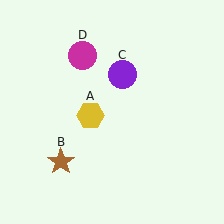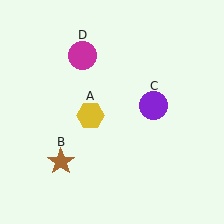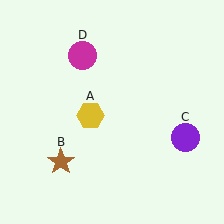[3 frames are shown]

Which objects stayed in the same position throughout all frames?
Yellow hexagon (object A) and brown star (object B) and magenta circle (object D) remained stationary.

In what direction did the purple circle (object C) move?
The purple circle (object C) moved down and to the right.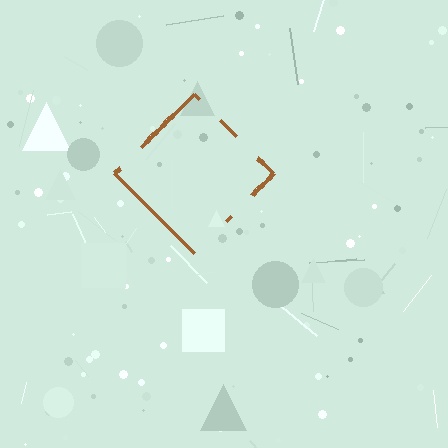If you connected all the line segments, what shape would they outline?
They would outline a diamond.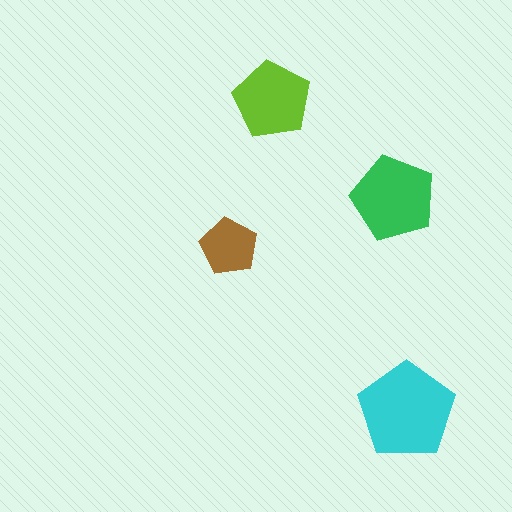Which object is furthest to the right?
The cyan pentagon is rightmost.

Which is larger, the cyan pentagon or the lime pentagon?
The cyan one.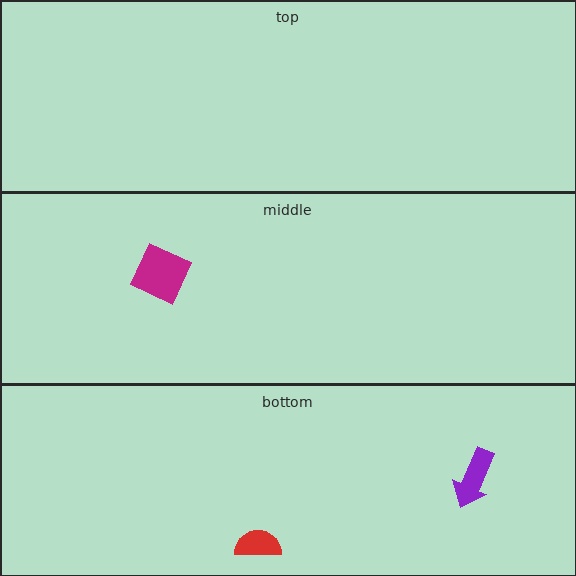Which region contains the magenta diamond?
The middle region.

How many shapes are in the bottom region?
2.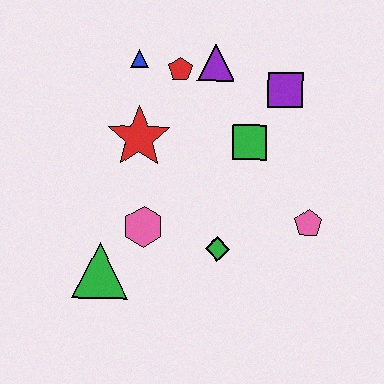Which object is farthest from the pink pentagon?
The blue triangle is farthest from the pink pentagon.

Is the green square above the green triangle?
Yes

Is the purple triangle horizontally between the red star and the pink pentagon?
Yes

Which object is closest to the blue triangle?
The red pentagon is closest to the blue triangle.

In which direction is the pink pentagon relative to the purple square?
The pink pentagon is below the purple square.